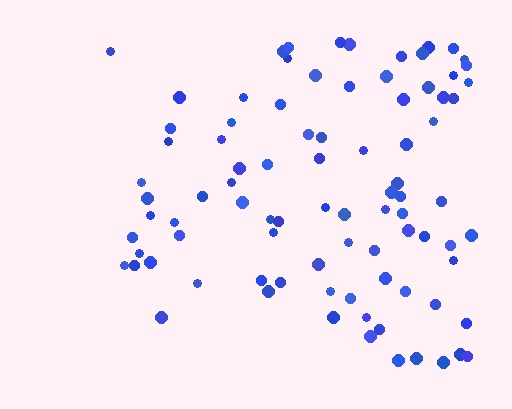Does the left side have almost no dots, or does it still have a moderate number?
Still a moderate number, just noticeably fewer than the right.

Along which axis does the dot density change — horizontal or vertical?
Horizontal.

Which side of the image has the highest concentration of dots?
The right.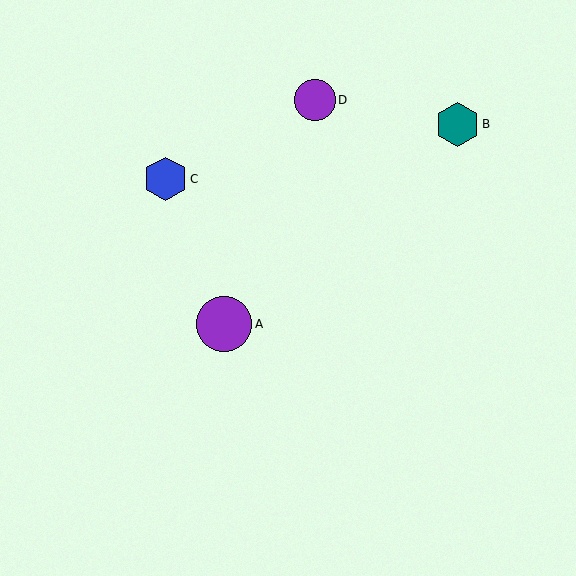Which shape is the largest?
The purple circle (labeled A) is the largest.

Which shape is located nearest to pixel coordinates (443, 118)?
The teal hexagon (labeled B) at (457, 124) is nearest to that location.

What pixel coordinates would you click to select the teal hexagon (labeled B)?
Click at (457, 124) to select the teal hexagon B.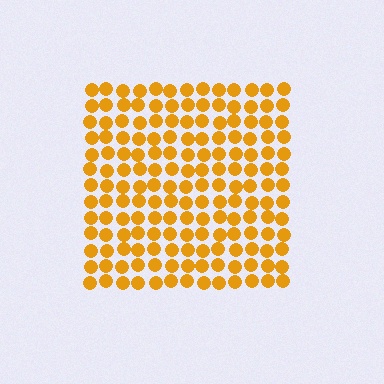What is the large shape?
The large shape is a square.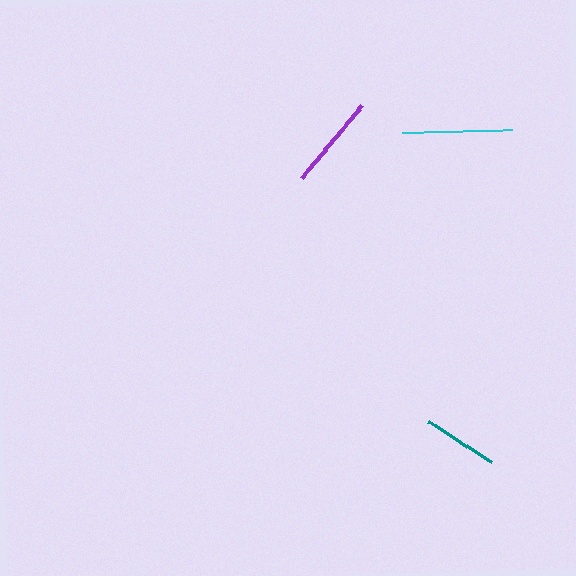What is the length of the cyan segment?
The cyan segment is approximately 110 pixels long.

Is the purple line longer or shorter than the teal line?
The purple line is longer than the teal line.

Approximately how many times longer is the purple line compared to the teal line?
The purple line is approximately 1.3 times the length of the teal line.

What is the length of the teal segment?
The teal segment is approximately 74 pixels long.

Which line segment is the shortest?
The teal line is the shortest at approximately 74 pixels.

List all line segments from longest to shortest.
From longest to shortest: cyan, purple, teal.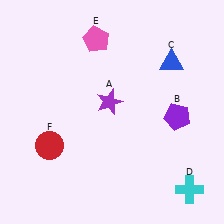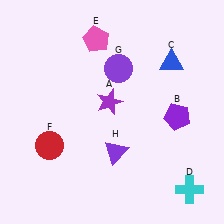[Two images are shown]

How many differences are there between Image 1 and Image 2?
There are 2 differences between the two images.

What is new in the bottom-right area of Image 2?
A purple triangle (H) was added in the bottom-right area of Image 2.